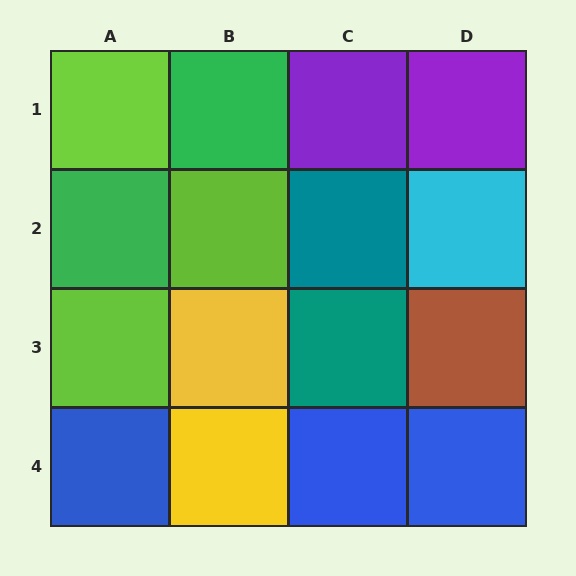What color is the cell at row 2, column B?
Lime.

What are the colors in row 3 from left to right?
Lime, yellow, teal, brown.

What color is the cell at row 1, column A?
Lime.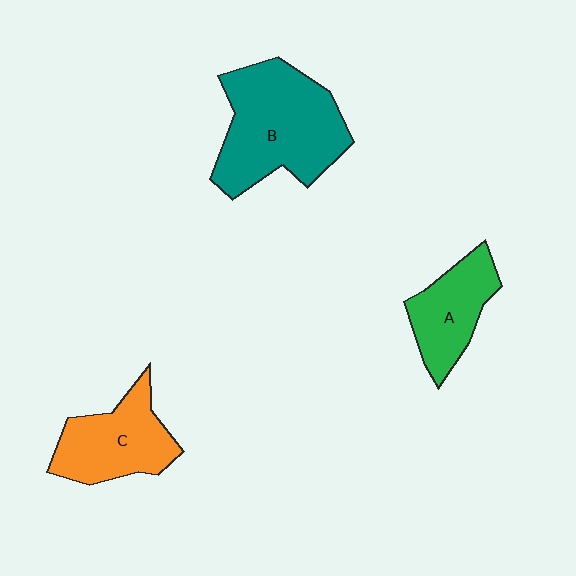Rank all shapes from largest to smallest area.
From largest to smallest: B (teal), C (orange), A (green).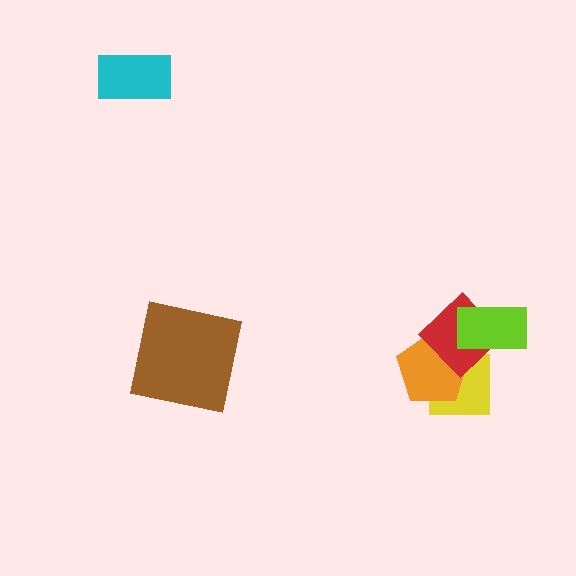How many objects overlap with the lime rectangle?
1 object overlaps with the lime rectangle.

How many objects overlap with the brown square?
0 objects overlap with the brown square.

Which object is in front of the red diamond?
The lime rectangle is in front of the red diamond.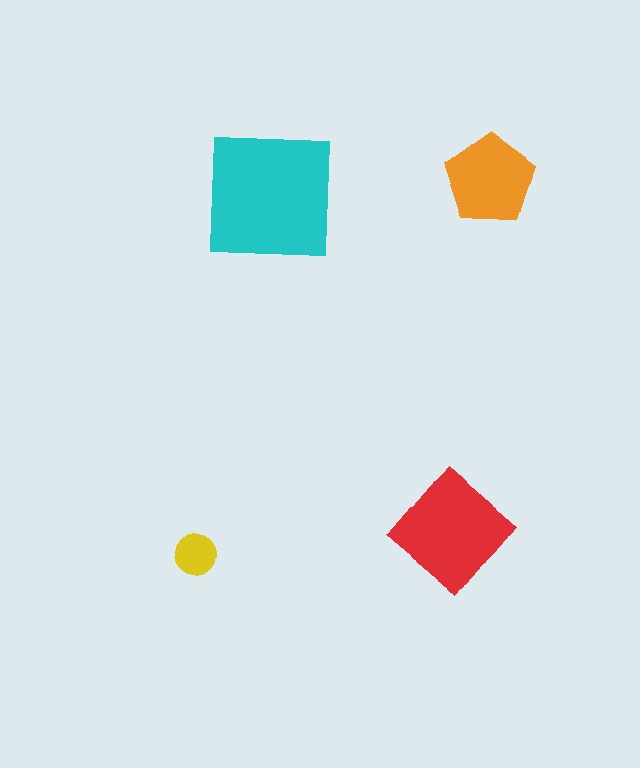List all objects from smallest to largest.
The yellow circle, the orange pentagon, the red diamond, the cyan square.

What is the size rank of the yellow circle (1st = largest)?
4th.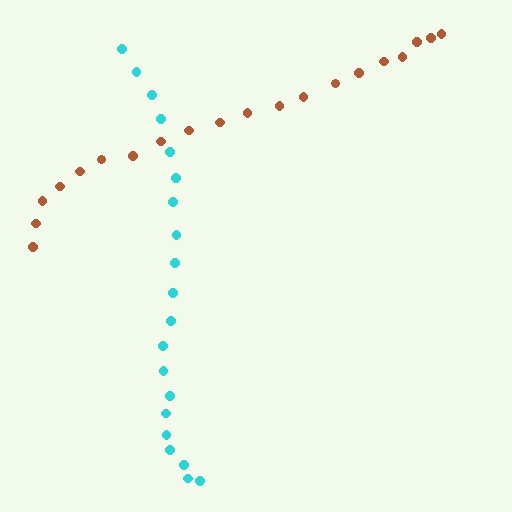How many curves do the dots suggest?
There are 2 distinct paths.